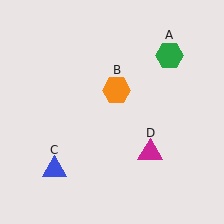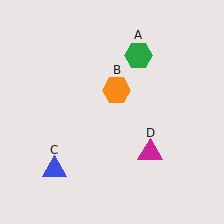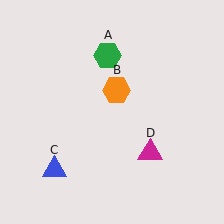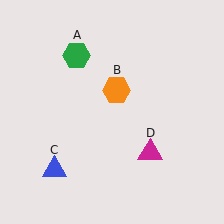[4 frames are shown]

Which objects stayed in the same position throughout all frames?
Orange hexagon (object B) and blue triangle (object C) and magenta triangle (object D) remained stationary.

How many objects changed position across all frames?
1 object changed position: green hexagon (object A).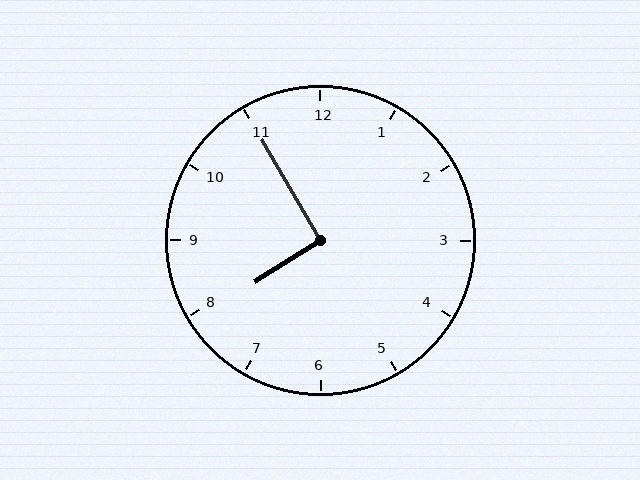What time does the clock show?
7:55.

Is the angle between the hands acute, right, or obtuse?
It is right.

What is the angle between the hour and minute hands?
Approximately 92 degrees.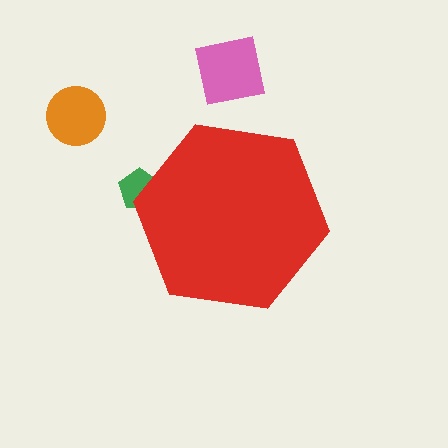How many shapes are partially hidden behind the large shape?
1 shape is partially hidden.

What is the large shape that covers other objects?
A red hexagon.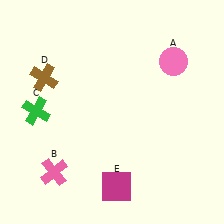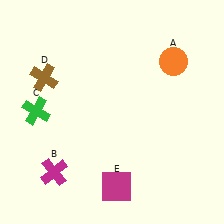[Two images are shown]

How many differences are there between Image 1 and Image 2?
There are 2 differences between the two images.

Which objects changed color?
A changed from pink to orange. B changed from pink to magenta.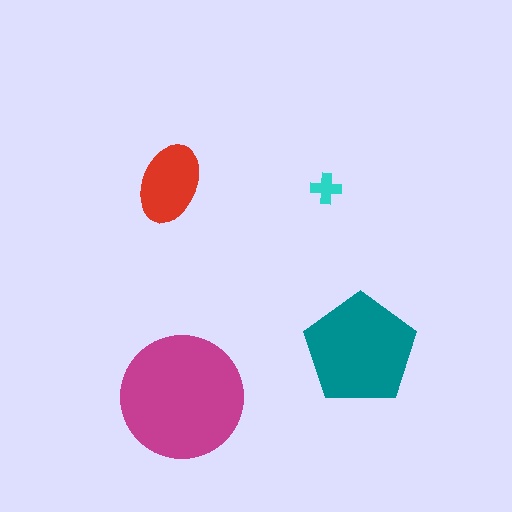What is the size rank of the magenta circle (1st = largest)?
1st.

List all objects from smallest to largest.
The cyan cross, the red ellipse, the teal pentagon, the magenta circle.